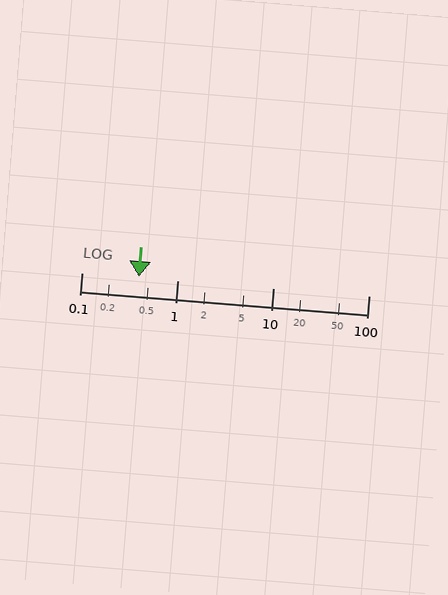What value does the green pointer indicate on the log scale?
The pointer indicates approximately 0.4.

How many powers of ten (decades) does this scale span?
The scale spans 3 decades, from 0.1 to 100.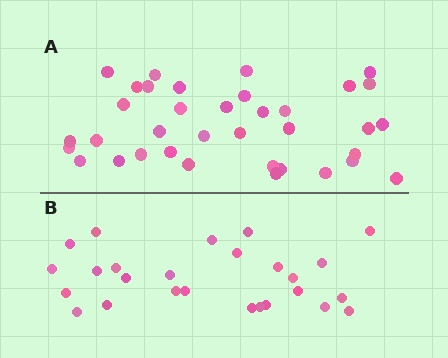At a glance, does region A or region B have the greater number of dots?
Region A (the top region) has more dots.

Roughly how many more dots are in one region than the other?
Region A has roughly 10 or so more dots than region B.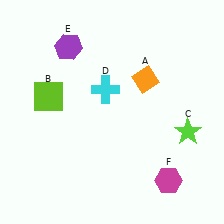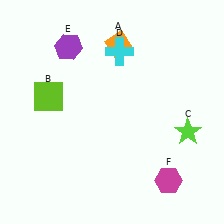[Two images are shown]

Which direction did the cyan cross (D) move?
The cyan cross (D) moved up.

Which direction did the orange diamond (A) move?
The orange diamond (A) moved up.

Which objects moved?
The objects that moved are: the orange diamond (A), the cyan cross (D).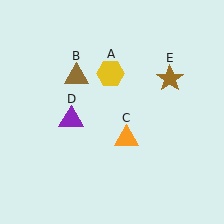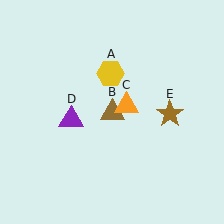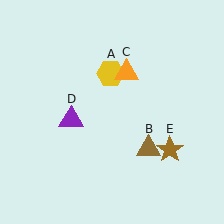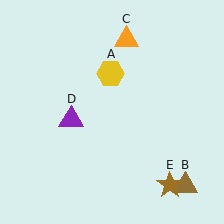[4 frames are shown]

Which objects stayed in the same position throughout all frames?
Yellow hexagon (object A) and purple triangle (object D) remained stationary.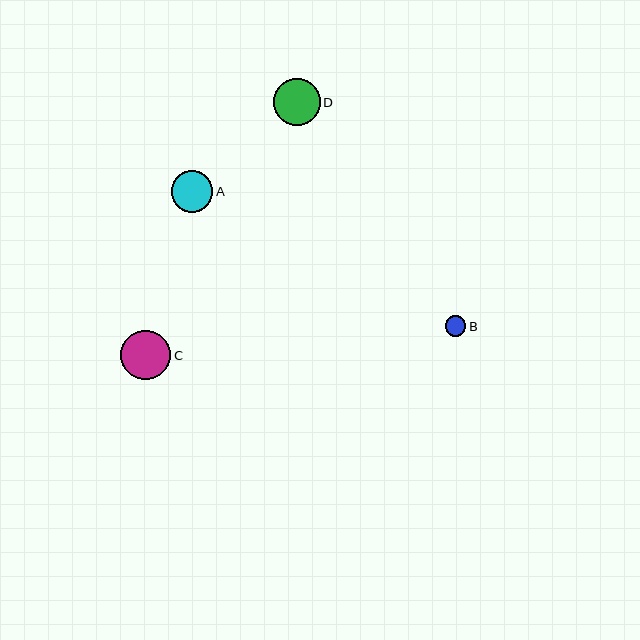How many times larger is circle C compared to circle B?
Circle C is approximately 2.4 times the size of circle B.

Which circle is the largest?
Circle C is the largest with a size of approximately 50 pixels.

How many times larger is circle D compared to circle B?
Circle D is approximately 2.3 times the size of circle B.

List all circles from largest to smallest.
From largest to smallest: C, D, A, B.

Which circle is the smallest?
Circle B is the smallest with a size of approximately 20 pixels.